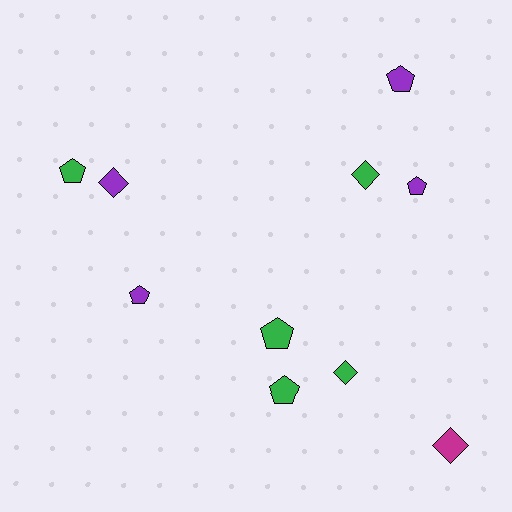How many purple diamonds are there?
There is 1 purple diamond.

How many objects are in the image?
There are 10 objects.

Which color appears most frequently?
Green, with 5 objects.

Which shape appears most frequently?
Pentagon, with 6 objects.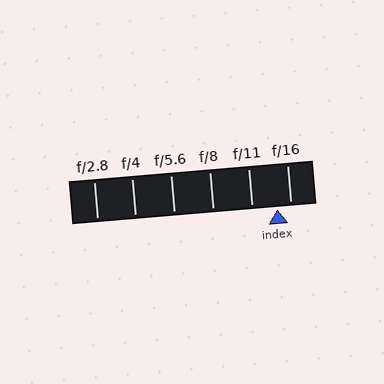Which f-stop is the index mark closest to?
The index mark is closest to f/16.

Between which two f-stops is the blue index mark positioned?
The index mark is between f/11 and f/16.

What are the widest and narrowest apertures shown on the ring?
The widest aperture shown is f/2.8 and the narrowest is f/16.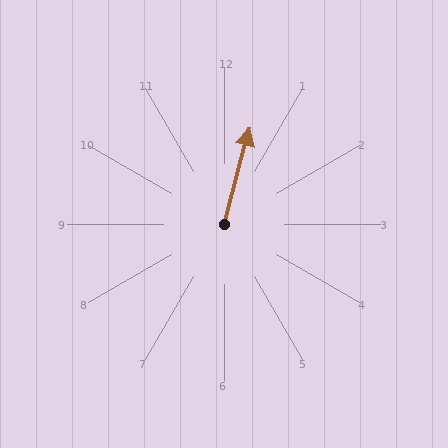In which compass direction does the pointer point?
North.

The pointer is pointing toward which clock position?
Roughly 1 o'clock.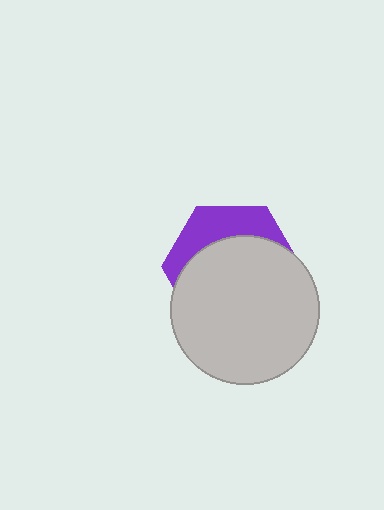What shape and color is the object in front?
The object in front is a light gray circle.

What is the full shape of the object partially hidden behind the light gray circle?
The partially hidden object is a purple hexagon.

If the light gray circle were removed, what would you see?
You would see the complete purple hexagon.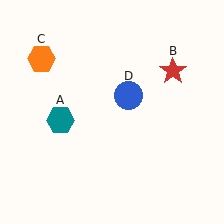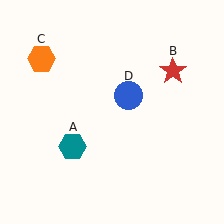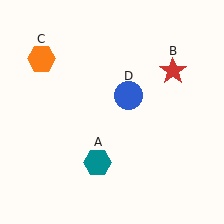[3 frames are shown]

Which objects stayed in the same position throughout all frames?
Red star (object B) and orange hexagon (object C) and blue circle (object D) remained stationary.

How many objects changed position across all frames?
1 object changed position: teal hexagon (object A).